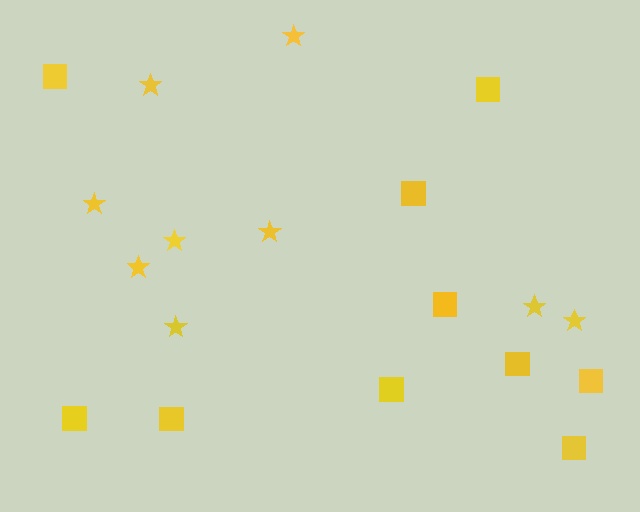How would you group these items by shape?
There are 2 groups: one group of squares (10) and one group of stars (9).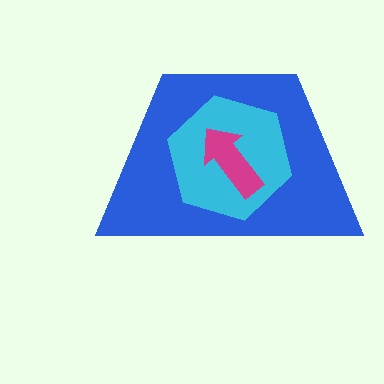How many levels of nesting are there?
3.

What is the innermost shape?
The magenta arrow.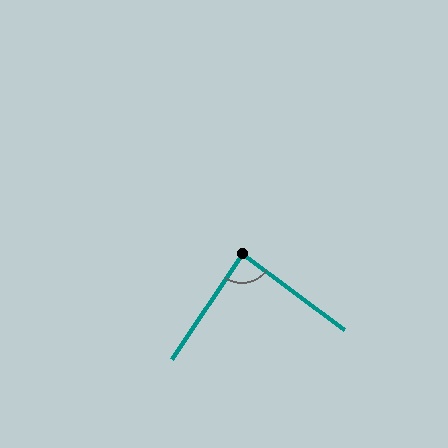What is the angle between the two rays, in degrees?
Approximately 87 degrees.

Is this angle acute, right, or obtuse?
It is approximately a right angle.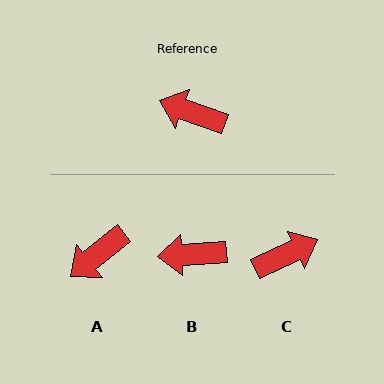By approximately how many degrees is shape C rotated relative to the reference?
Approximately 135 degrees clockwise.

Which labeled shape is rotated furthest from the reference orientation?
C, about 135 degrees away.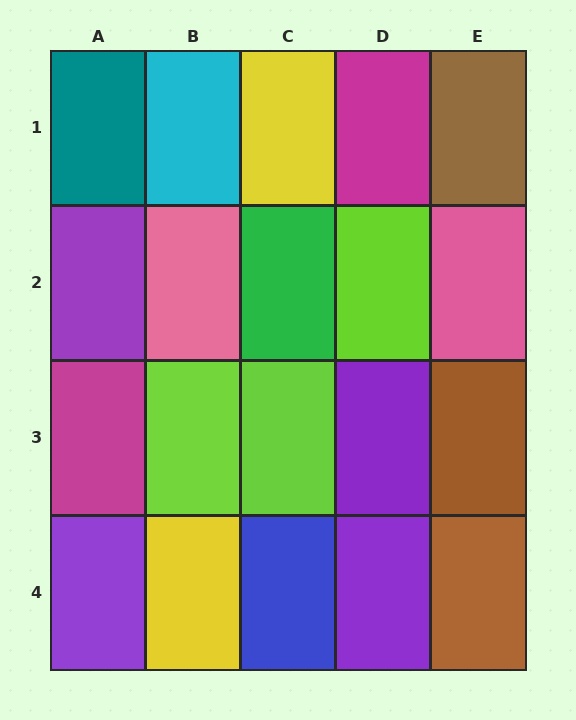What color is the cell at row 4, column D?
Purple.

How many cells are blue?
1 cell is blue.